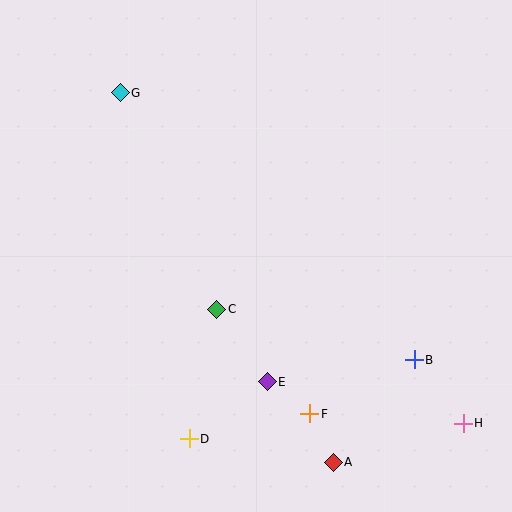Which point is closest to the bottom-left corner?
Point D is closest to the bottom-left corner.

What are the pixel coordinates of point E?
Point E is at (267, 382).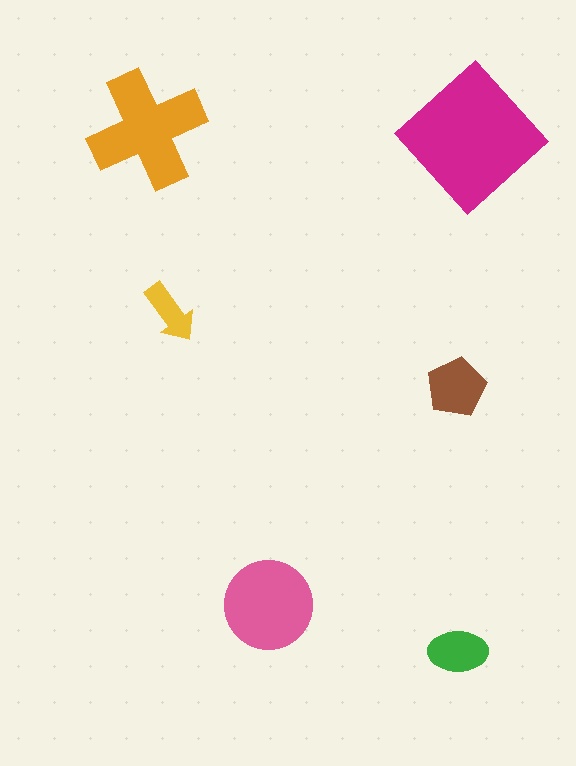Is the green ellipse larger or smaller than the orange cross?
Smaller.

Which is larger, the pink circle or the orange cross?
The orange cross.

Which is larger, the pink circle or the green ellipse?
The pink circle.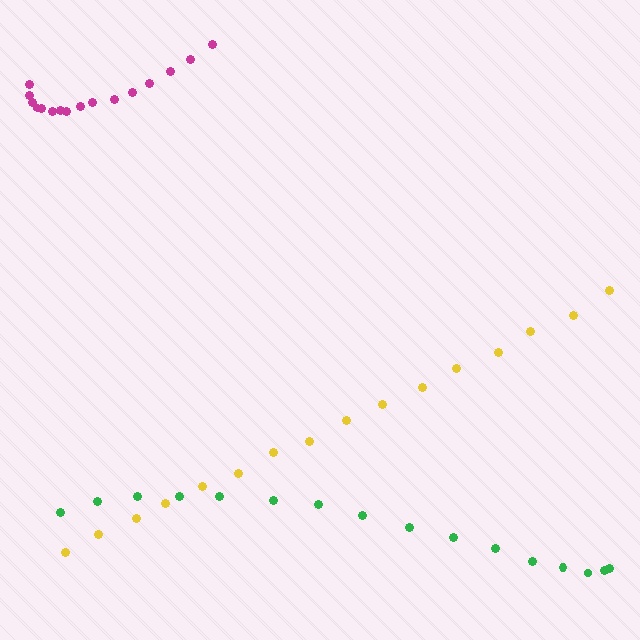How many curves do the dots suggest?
There are 3 distinct paths.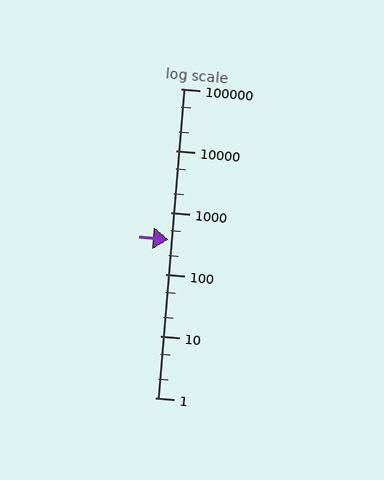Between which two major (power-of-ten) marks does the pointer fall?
The pointer is between 100 and 1000.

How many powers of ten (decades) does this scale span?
The scale spans 5 decades, from 1 to 100000.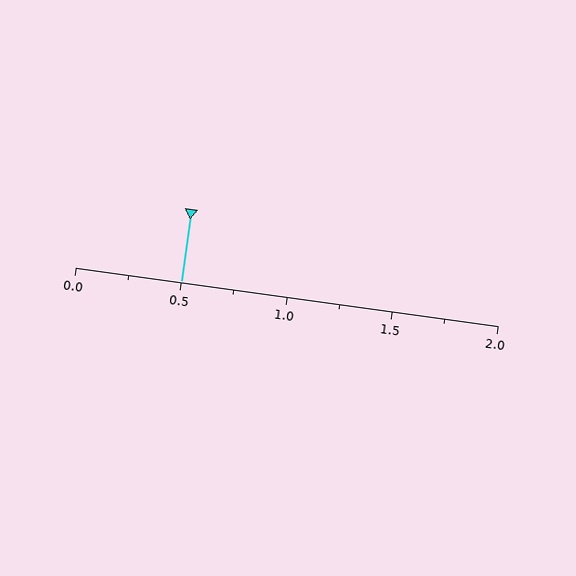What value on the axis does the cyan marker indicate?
The marker indicates approximately 0.5.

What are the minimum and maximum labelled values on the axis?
The axis runs from 0.0 to 2.0.